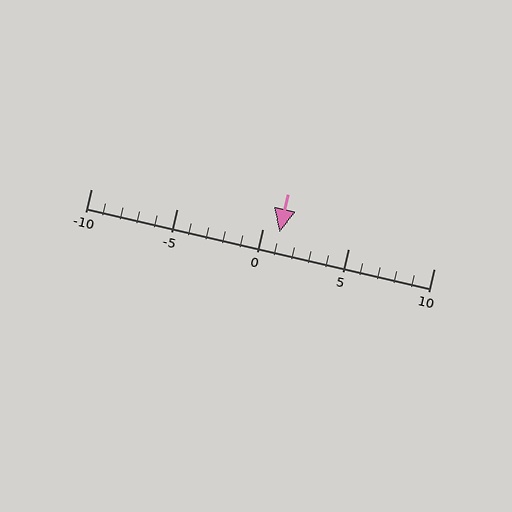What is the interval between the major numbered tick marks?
The major tick marks are spaced 5 units apart.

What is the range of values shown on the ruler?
The ruler shows values from -10 to 10.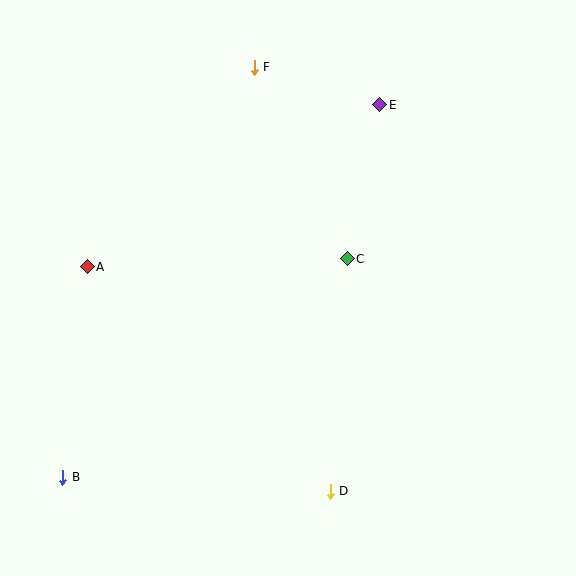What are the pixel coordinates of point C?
Point C is at (347, 259).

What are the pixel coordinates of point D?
Point D is at (330, 491).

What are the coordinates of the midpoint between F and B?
The midpoint between F and B is at (159, 272).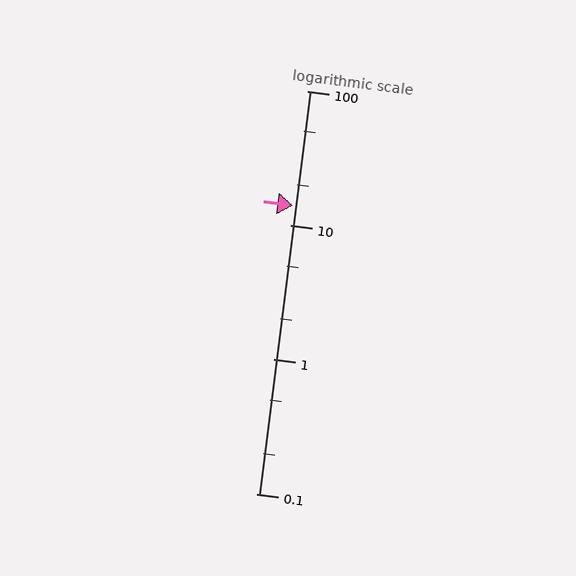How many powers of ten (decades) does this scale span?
The scale spans 3 decades, from 0.1 to 100.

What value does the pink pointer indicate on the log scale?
The pointer indicates approximately 14.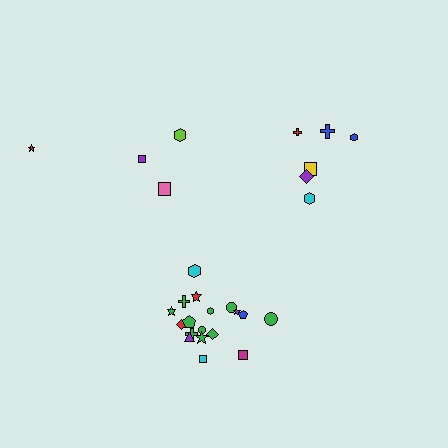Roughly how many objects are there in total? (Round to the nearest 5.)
Roughly 30 objects in total.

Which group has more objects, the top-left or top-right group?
The top-right group.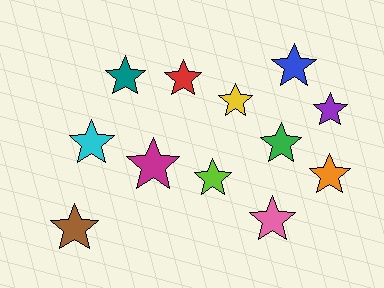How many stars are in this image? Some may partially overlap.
There are 12 stars.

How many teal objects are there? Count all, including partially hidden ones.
There is 1 teal object.